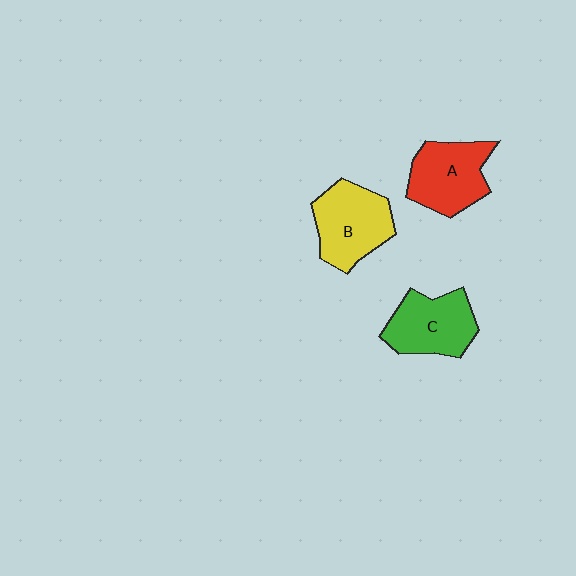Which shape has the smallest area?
Shape C (green).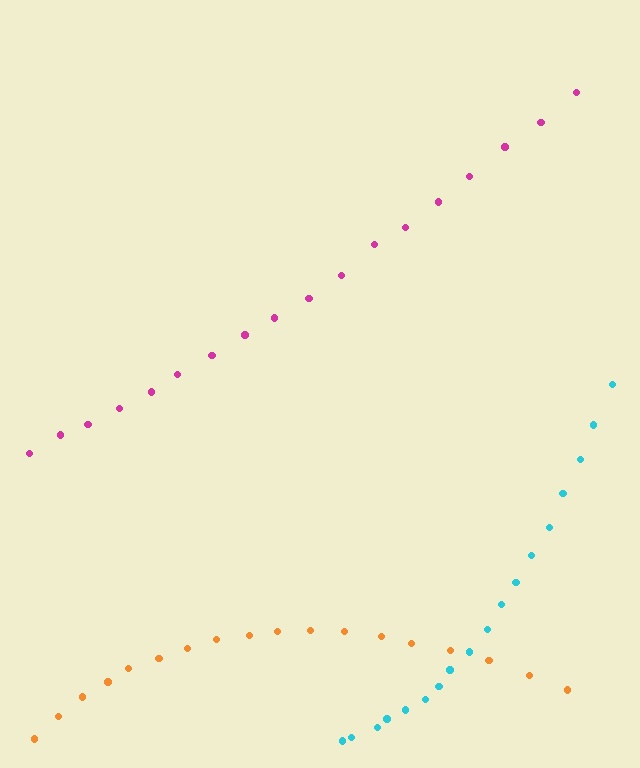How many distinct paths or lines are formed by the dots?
There are 3 distinct paths.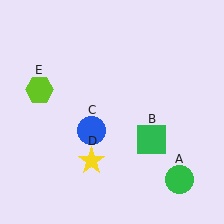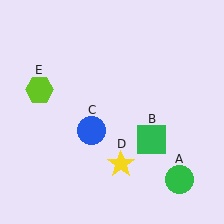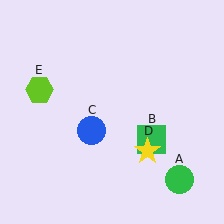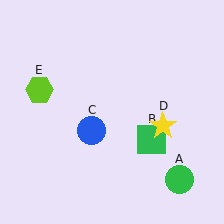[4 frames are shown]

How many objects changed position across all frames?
1 object changed position: yellow star (object D).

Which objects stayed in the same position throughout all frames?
Green circle (object A) and green square (object B) and blue circle (object C) and lime hexagon (object E) remained stationary.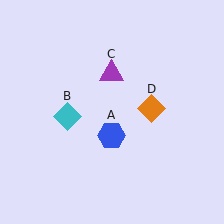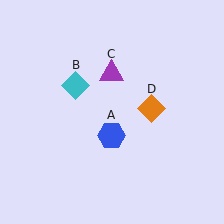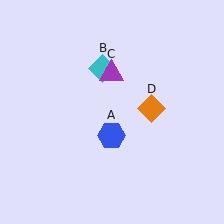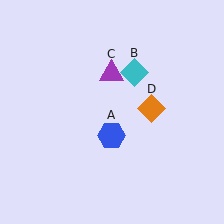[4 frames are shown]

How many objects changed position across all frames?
1 object changed position: cyan diamond (object B).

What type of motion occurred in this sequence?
The cyan diamond (object B) rotated clockwise around the center of the scene.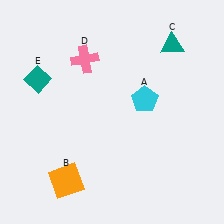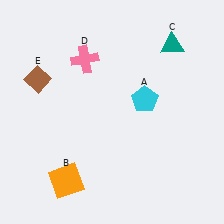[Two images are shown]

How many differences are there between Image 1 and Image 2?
There is 1 difference between the two images.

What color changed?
The diamond (E) changed from teal in Image 1 to brown in Image 2.